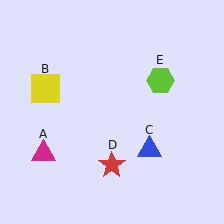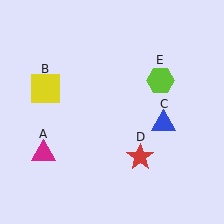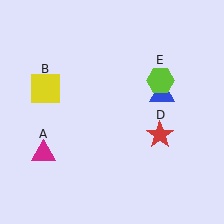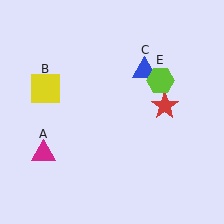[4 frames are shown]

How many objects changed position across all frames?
2 objects changed position: blue triangle (object C), red star (object D).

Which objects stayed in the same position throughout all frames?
Magenta triangle (object A) and yellow square (object B) and lime hexagon (object E) remained stationary.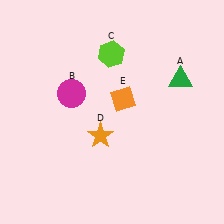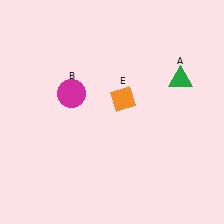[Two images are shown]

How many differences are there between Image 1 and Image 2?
There are 2 differences between the two images.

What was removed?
The orange star (D), the lime hexagon (C) were removed in Image 2.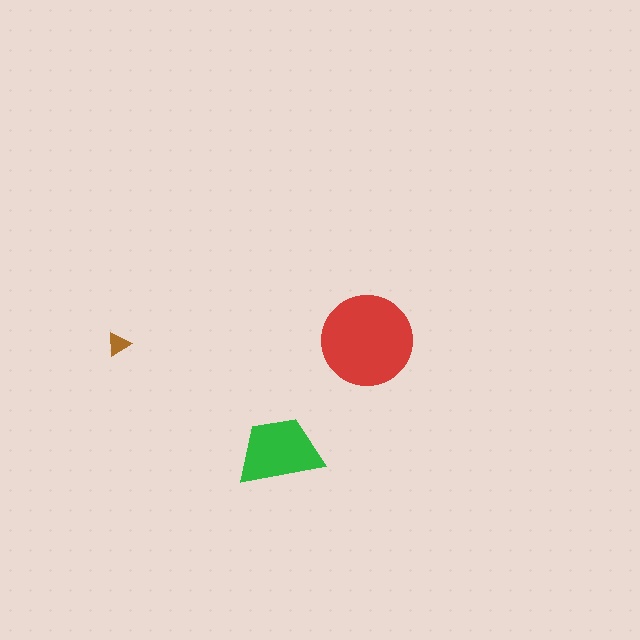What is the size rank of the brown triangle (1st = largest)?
3rd.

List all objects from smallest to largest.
The brown triangle, the green trapezoid, the red circle.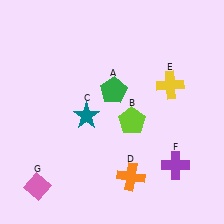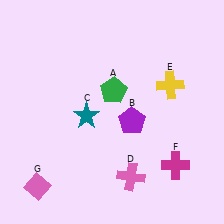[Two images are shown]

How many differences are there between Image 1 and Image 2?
There are 3 differences between the two images.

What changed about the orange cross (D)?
In Image 1, D is orange. In Image 2, it changed to pink.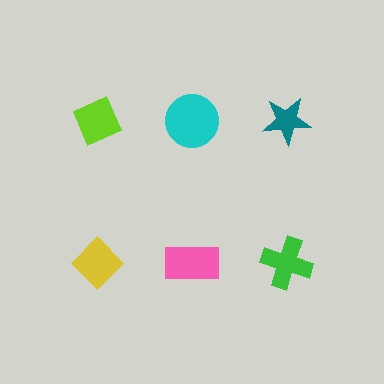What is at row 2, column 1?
A yellow diamond.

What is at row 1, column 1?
A lime diamond.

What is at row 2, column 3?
A green cross.